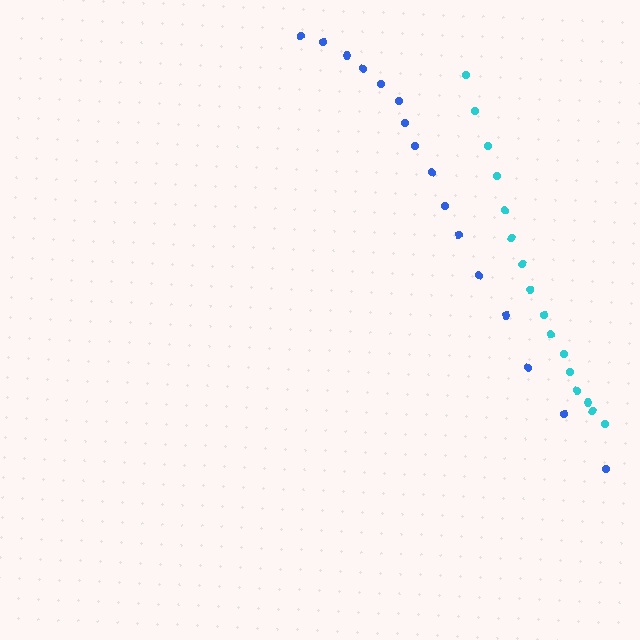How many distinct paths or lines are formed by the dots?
There are 2 distinct paths.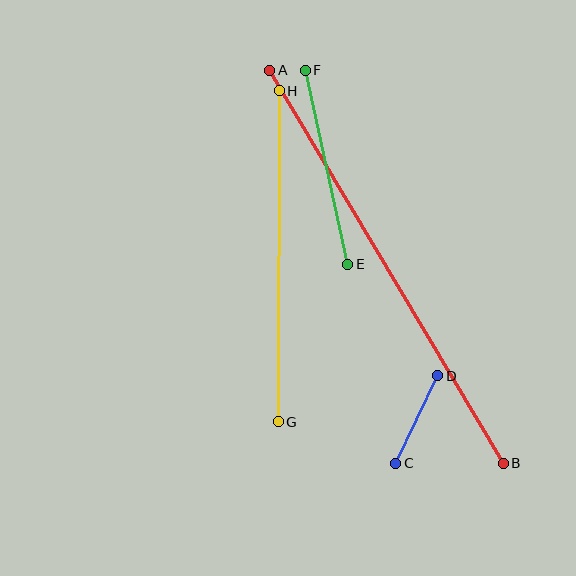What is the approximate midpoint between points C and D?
The midpoint is at approximately (417, 419) pixels.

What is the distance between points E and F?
The distance is approximately 199 pixels.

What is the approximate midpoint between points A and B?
The midpoint is at approximately (386, 267) pixels.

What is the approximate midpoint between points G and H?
The midpoint is at approximately (279, 256) pixels.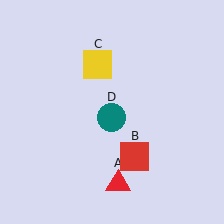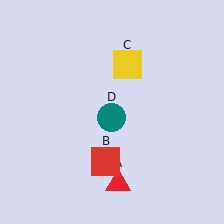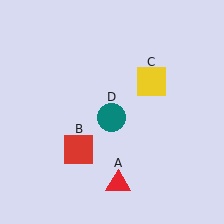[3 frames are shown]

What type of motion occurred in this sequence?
The red square (object B), yellow square (object C) rotated clockwise around the center of the scene.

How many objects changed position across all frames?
2 objects changed position: red square (object B), yellow square (object C).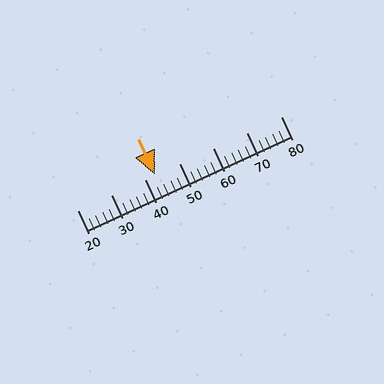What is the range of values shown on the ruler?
The ruler shows values from 20 to 80.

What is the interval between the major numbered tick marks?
The major tick marks are spaced 10 units apart.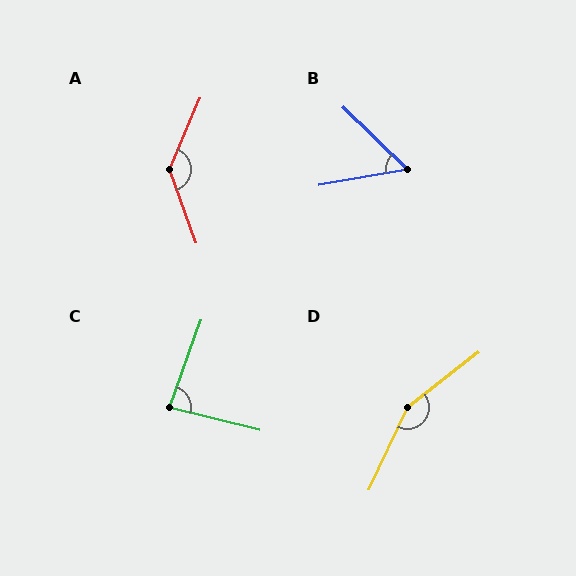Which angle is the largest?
D, at approximately 153 degrees.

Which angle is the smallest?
B, at approximately 54 degrees.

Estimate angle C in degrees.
Approximately 84 degrees.